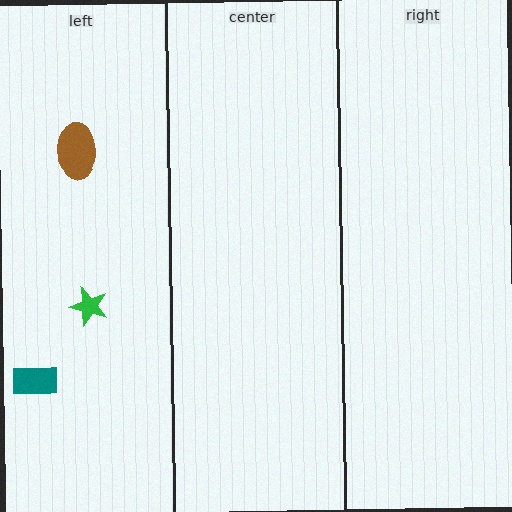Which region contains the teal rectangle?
The left region.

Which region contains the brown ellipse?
The left region.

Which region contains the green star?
The left region.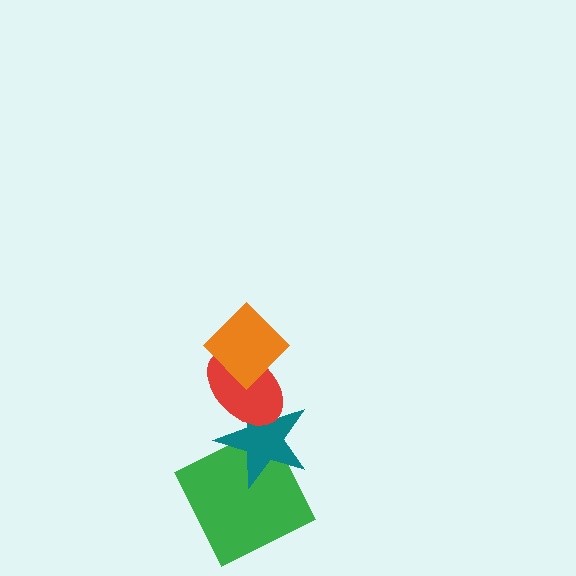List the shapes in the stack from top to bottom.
From top to bottom: the orange diamond, the red ellipse, the teal star, the green square.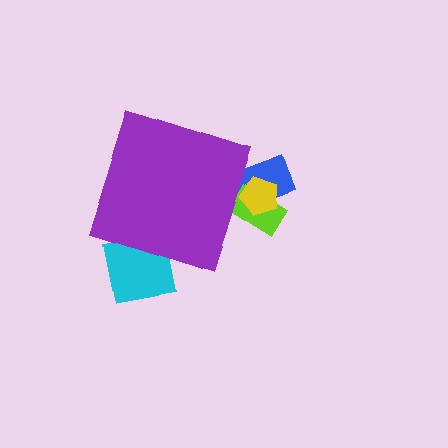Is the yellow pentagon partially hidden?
Yes, the yellow pentagon is partially hidden behind the purple diamond.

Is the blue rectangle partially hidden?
Yes, the blue rectangle is partially hidden behind the purple diamond.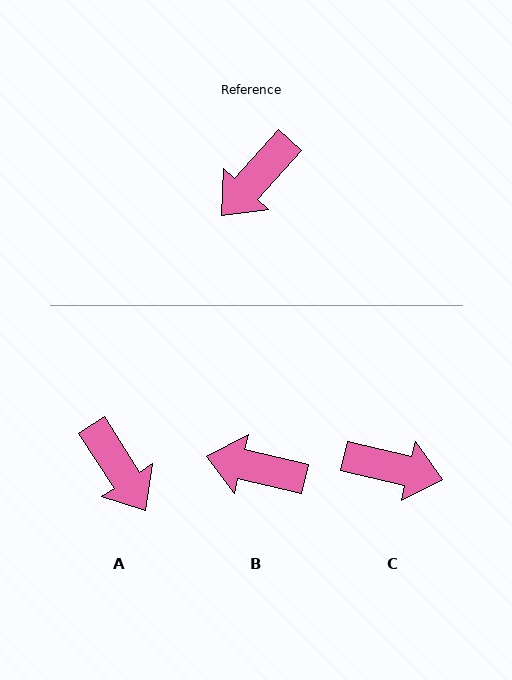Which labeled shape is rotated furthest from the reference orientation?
C, about 119 degrees away.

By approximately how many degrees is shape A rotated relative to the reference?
Approximately 75 degrees counter-clockwise.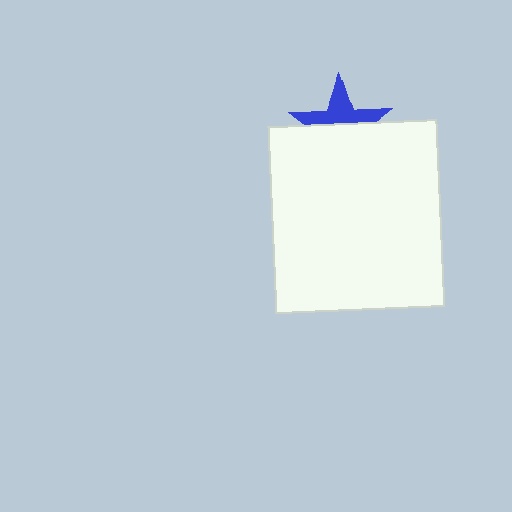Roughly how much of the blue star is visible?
About half of it is visible (roughly 48%).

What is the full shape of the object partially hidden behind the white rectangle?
The partially hidden object is a blue star.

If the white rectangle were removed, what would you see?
You would see the complete blue star.